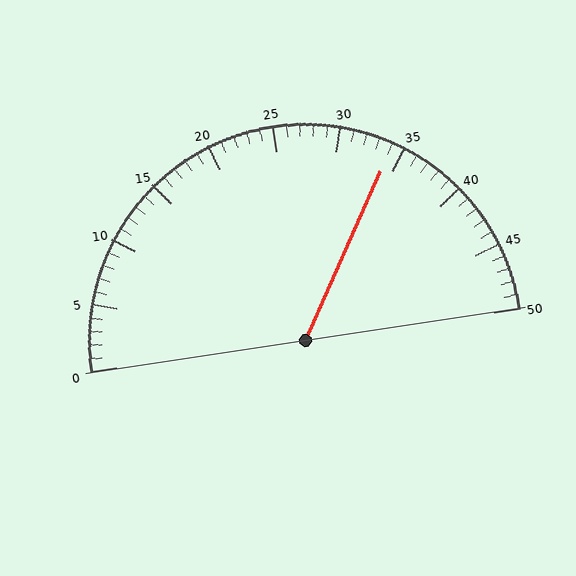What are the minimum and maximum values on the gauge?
The gauge ranges from 0 to 50.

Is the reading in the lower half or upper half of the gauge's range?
The reading is in the upper half of the range (0 to 50).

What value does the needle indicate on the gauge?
The needle indicates approximately 34.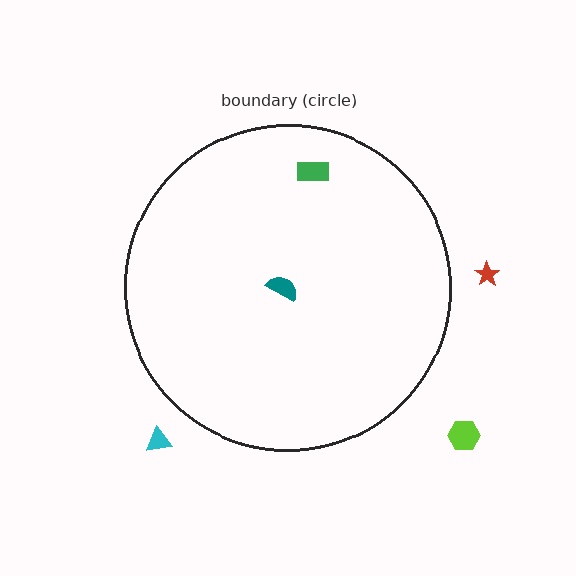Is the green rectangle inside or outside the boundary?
Inside.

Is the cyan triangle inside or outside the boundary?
Outside.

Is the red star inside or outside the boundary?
Outside.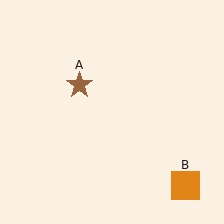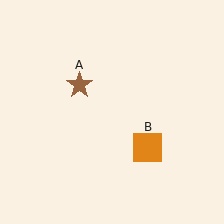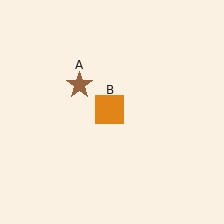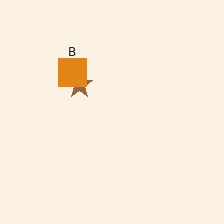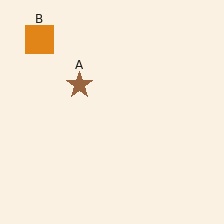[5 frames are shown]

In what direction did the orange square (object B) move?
The orange square (object B) moved up and to the left.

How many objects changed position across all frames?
1 object changed position: orange square (object B).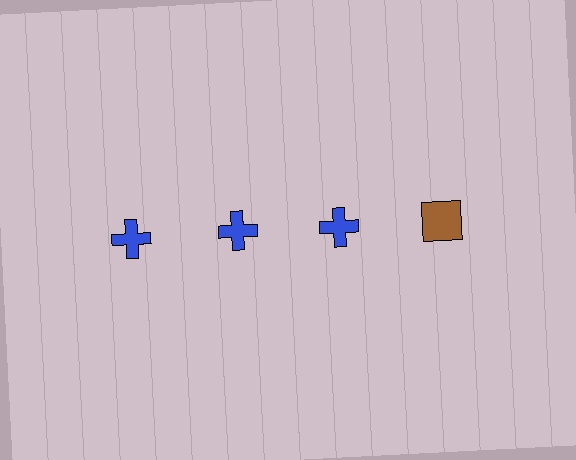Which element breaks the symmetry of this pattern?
The brown square in the top row, second from right column breaks the symmetry. All other shapes are blue crosses.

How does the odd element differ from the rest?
It differs in both color (brown instead of blue) and shape (square instead of cross).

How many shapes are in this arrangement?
There are 4 shapes arranged in a grid pattern.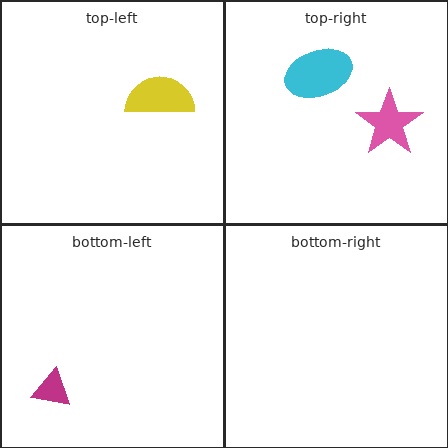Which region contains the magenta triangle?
The bottom-left region.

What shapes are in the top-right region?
The cyan ellipse, the pink star.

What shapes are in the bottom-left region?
The magenta triangle.